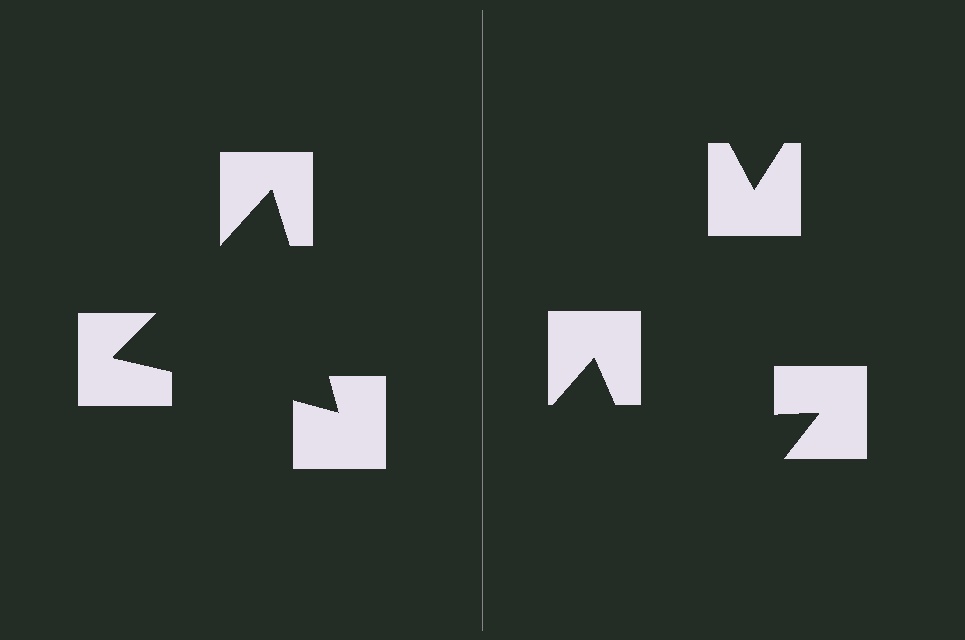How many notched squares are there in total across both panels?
6 — 3 on each side.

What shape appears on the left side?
An illusory triangle.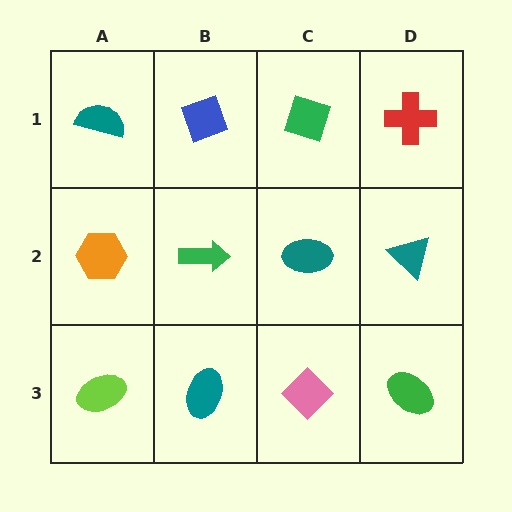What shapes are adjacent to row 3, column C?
A teal ellipse (row 2, column C), a teal ellipse (row 3, column B), a green ellipse (row 3, column D).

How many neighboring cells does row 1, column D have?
2.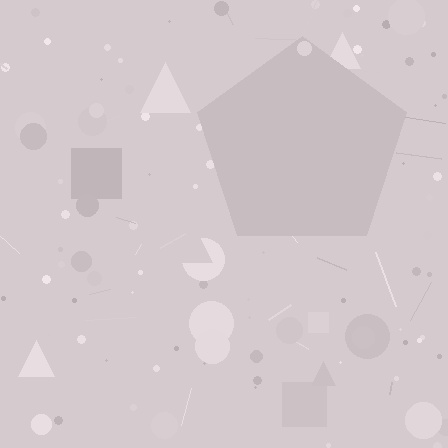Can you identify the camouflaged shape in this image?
The camouflaged shape is a pentagon.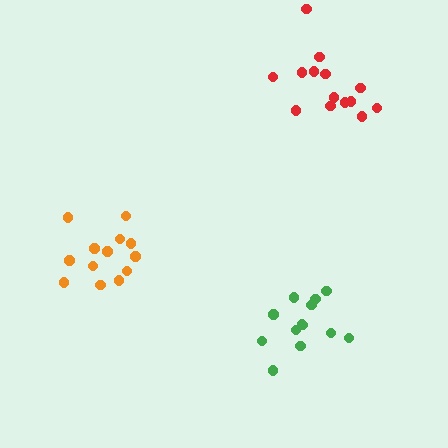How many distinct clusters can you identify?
There are 3 distinct clusters.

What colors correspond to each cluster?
The clusters are colored: green, orange, red.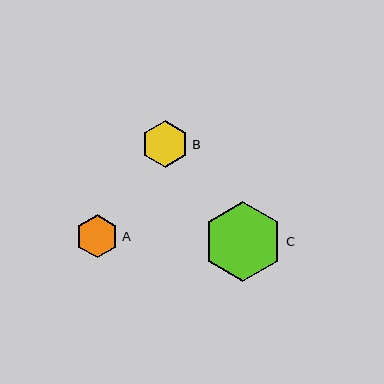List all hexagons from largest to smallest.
From largest to smallest: C, B, A.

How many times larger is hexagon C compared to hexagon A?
Hexagon C is approximately 1.9 times the size of hexagon A.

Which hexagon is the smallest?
Hexagon A is the smallest with a size of approximately 43 pixels.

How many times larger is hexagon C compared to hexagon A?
Hexagon C is approximately 1.9 times the size of hexagon A.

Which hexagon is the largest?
Hexagon C is the largest with a size of approximately 80 pixels.